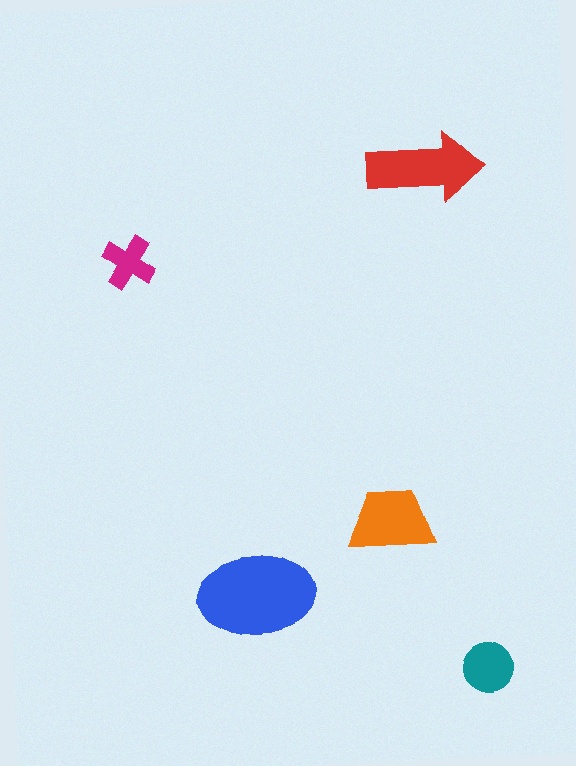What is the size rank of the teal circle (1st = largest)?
4th.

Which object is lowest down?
The teal circle is bottommost.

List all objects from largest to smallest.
The blue ellipse, the red arrow, the orange trapezoid, the teal circle, the magenta cross.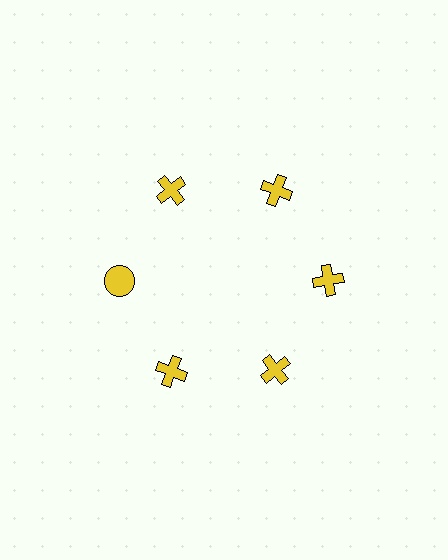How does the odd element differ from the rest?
It has a different shape: circle instead of cross.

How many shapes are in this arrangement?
There are 6 shapes arranged in a ring pattern.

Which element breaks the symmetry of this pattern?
The yellow circle at roughly the 9 o'clock position breaks the symmetry. All other shapes are yellow crosses.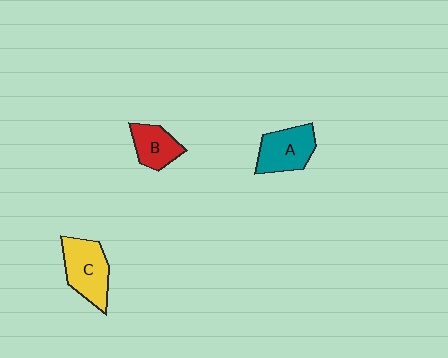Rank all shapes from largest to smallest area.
From largest to smallest: C (yellow), A (teal), B (red).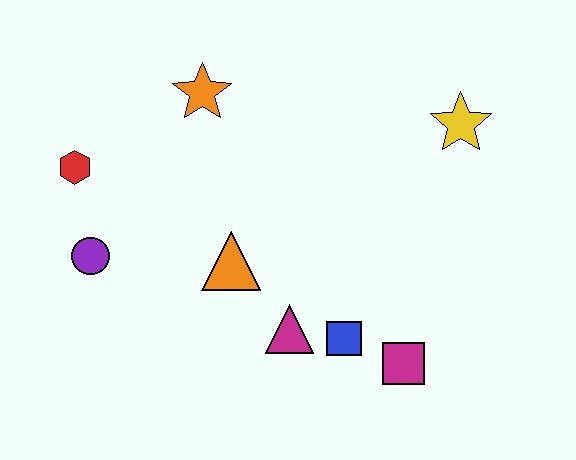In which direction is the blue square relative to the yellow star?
The blue square is below the yellow star.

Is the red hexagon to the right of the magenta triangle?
No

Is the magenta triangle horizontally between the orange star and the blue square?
Yes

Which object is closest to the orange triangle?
The magenta triangle is closest to the orange triangle.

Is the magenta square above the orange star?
No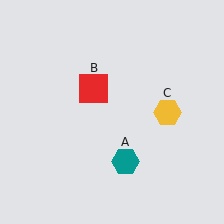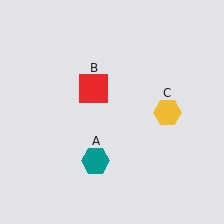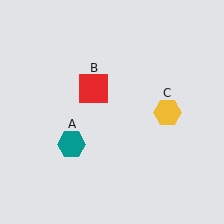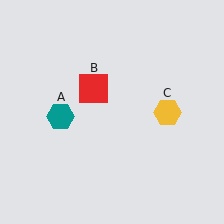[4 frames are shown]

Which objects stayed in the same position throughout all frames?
Red square (object B) and yellow hexagon (object C) remained stationary.